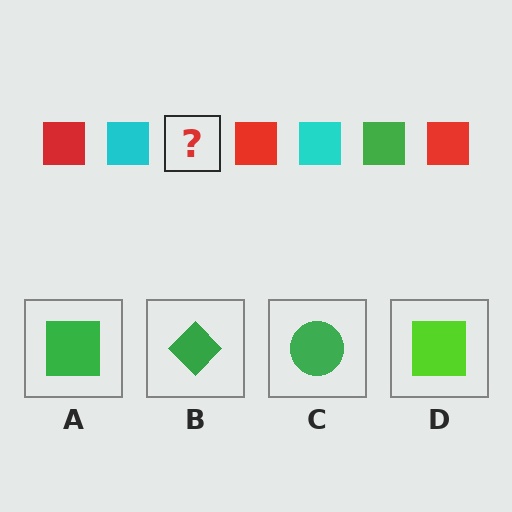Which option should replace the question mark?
Option A.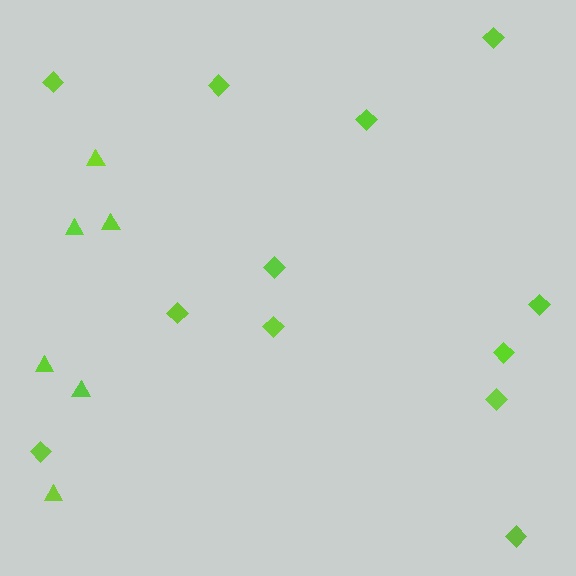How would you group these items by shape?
There are 2 groups: one group of triangles (6) and one group of diamonds (12).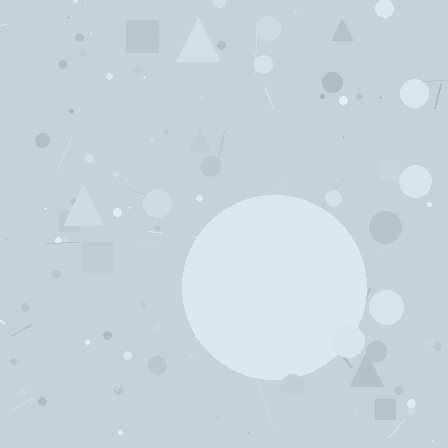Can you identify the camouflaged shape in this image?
The camouflaged shape is a circle.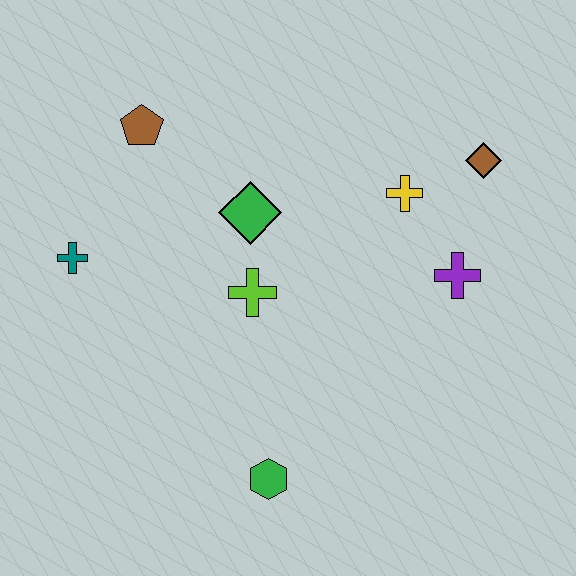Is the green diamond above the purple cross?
Yes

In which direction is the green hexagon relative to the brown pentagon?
The green hexagon is below the brown pentagon.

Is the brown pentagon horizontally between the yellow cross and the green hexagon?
No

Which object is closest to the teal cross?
The brown pentagon is closest to the teal cross.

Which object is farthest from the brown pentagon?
The green hexagon is farthest from the brown pentagon.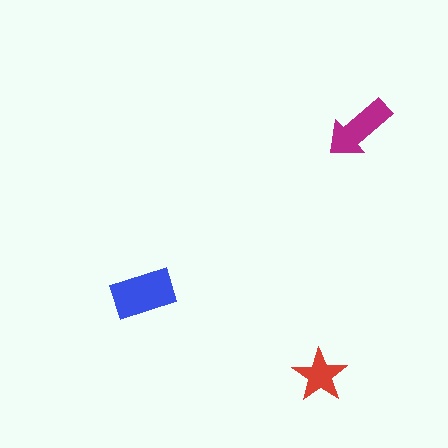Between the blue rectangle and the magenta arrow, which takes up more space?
The blue rectangle.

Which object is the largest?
The blue rectangle.